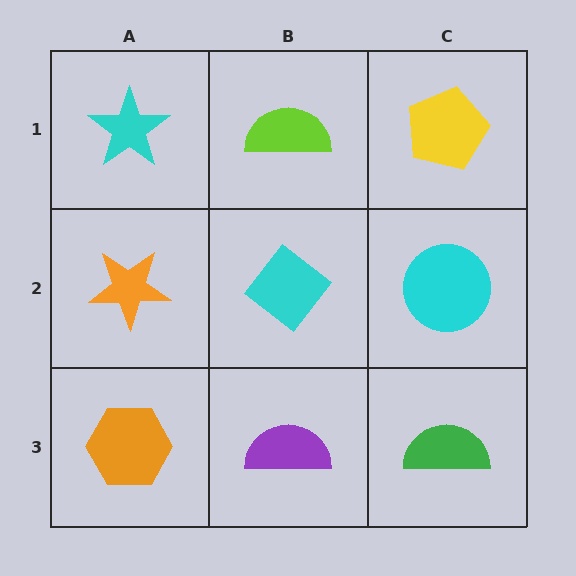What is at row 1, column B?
A lime semicircle.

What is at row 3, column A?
An orange hexagon.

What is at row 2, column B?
A cyan diamond.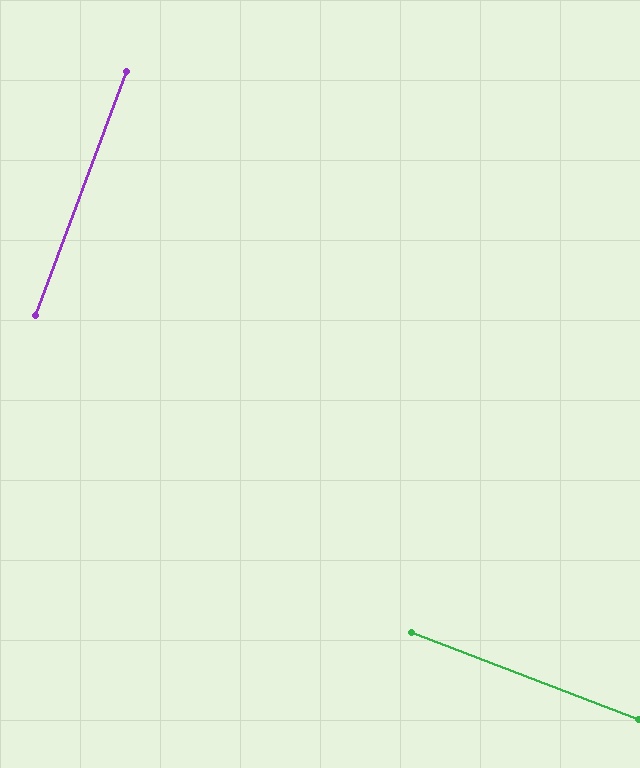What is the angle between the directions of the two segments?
Approximately 90 degrees.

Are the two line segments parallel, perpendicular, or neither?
Perpendicular — they meet at approximately 90°.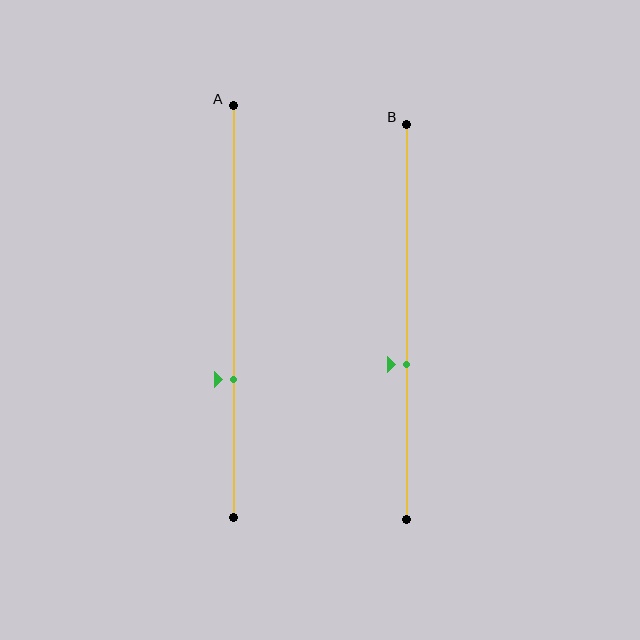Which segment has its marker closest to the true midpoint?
Segment B has its marker closest to the true midpoint.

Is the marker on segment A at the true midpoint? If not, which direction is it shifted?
No, the marker on segment A is shifted downward by about 16% of the segment length.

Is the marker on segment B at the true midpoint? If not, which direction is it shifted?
No, the marker on segment B is shifted downward by about 11% of the segment length.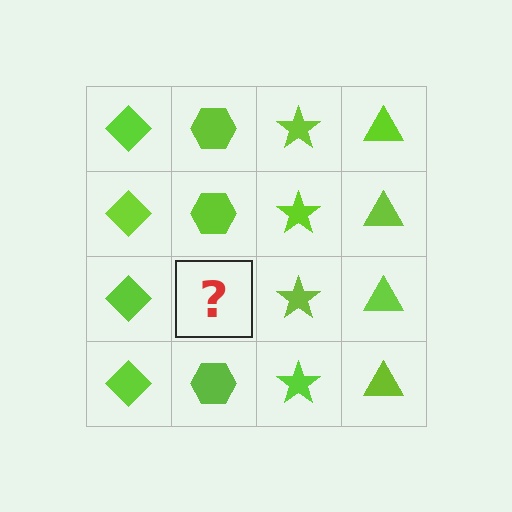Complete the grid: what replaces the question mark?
The question mark should be replaced with a lime hexagon.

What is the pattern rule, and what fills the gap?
The rule is that each column has a consistent shape. The gap should be filled with a lime hexagon.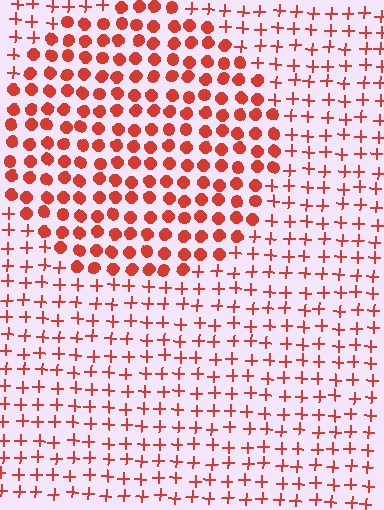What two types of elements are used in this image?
The image uses circles inside the circle region and plus signs outside it.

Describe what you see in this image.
The image is filled with small red elements arranged in a uniform grid. A circle-shaped region contains circles, while the surrounding area contains plus signs. The boundary is defined purely by the change in element shape.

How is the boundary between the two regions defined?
The boundary is defined by a change in element shape: circles inside vs. plus signs outside. All elements share the same color and spacing.